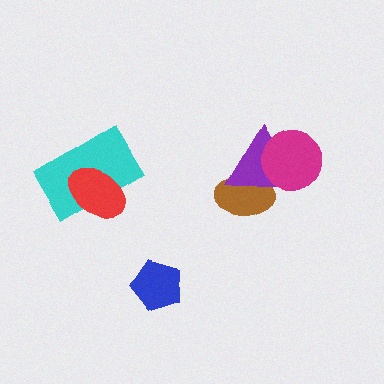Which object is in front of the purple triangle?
The magenta circle is in front of the purple triangle.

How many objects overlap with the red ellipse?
1 object overlaps with the red ellipse.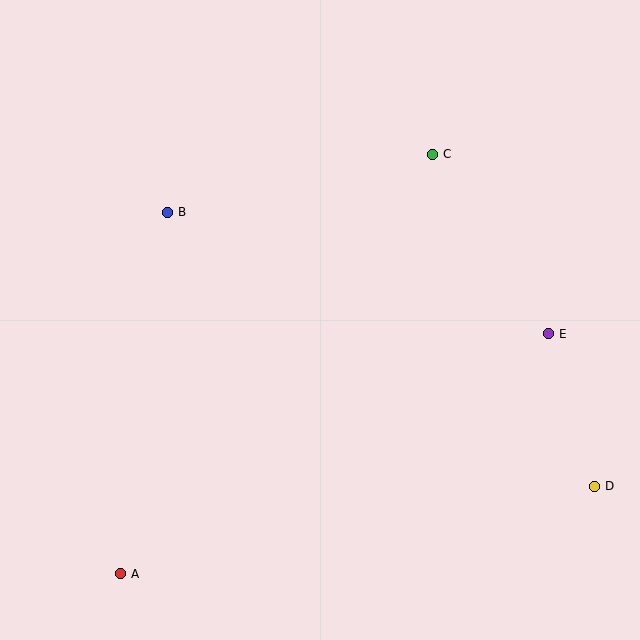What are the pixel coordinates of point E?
Point E is at (548, 334).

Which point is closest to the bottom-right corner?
Point D is closest to the bottom-right corner.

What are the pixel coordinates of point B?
Point B is at (167, 212).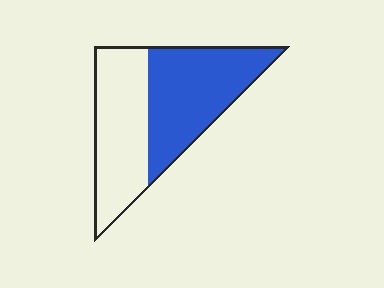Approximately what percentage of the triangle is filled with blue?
Approximately 55%.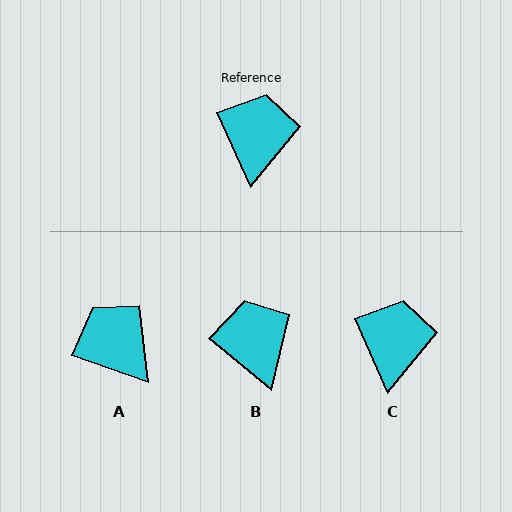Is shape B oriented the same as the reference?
No, it is off by about 26 degrees.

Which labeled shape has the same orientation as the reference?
C.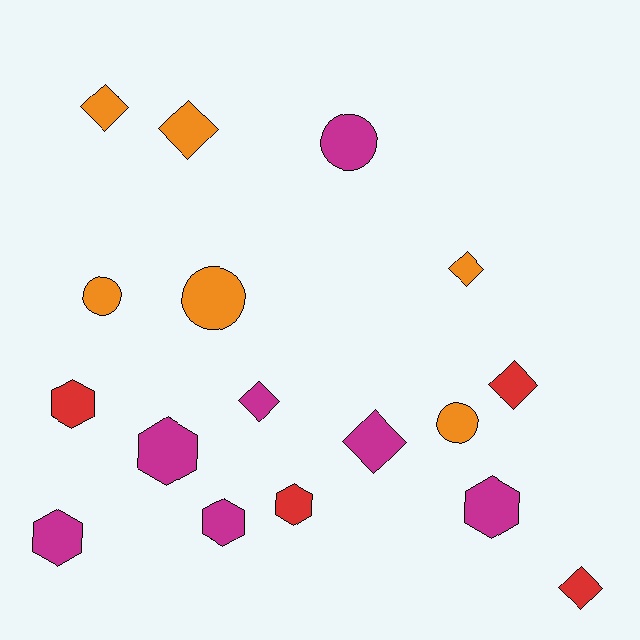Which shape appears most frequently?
Diamond, with 7 objects.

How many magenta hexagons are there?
There are 4 magenta hexagons.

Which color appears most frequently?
Magenta, with 7 objects.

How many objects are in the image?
There are 17 objects.